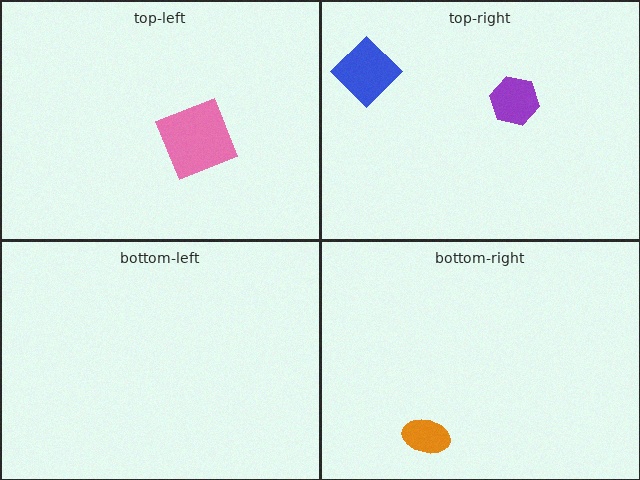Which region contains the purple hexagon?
The top-right region.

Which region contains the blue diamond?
The top-right region.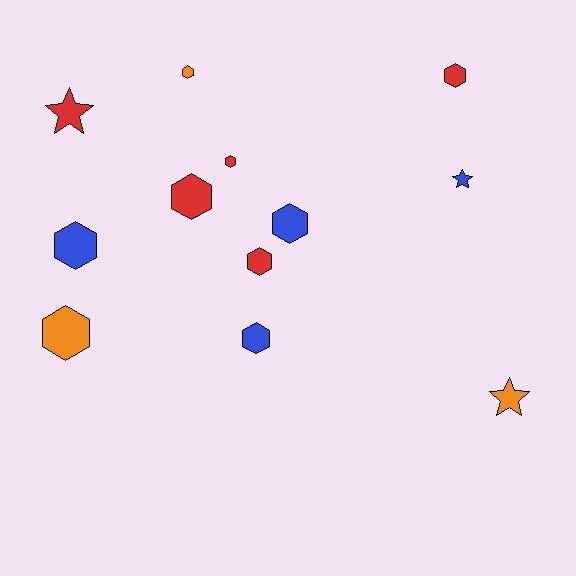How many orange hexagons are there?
There are 2 orange hexagons.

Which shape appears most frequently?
Hexagon, with 9 objects.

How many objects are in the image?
There are 12 objects.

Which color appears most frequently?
Red, with 5 objects.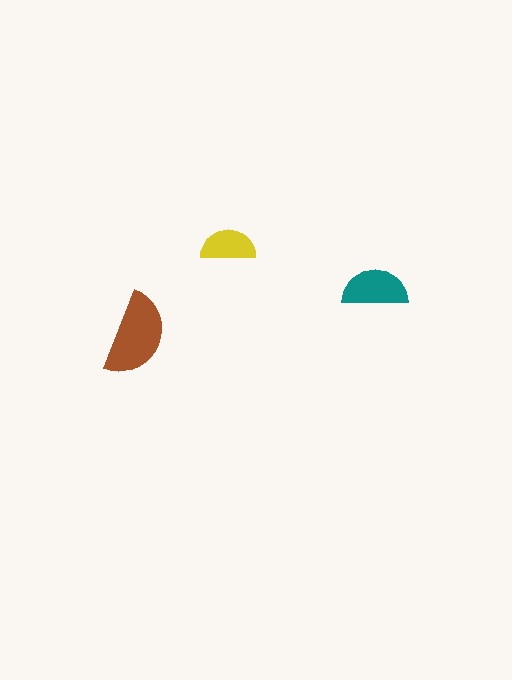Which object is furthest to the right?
The teal semicircle is rightmost.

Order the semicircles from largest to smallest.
the brown one, the teal one, the yellow one.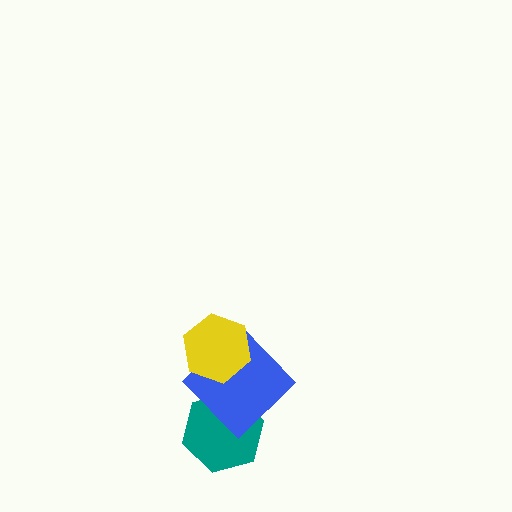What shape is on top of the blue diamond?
The yellow hexagon is on top of the blue diamond.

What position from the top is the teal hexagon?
The teal hexagon is 3rd from the top.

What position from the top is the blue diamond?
The blue diamond is 2nd from the top.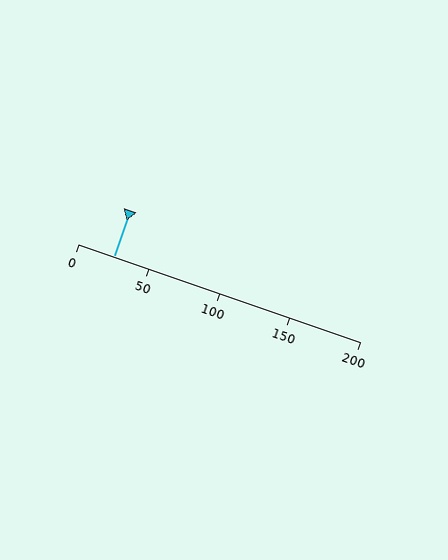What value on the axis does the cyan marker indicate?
The marker indicates approximately 25.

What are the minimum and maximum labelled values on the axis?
The axis runs from 0 to 200.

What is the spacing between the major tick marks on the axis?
The major ticks are spaced 50 apart.